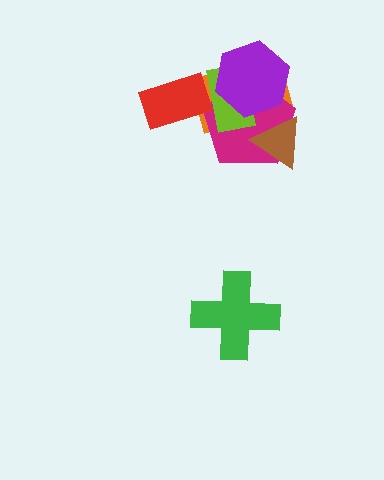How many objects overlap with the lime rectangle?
4 objects overlap with the lime rectangle.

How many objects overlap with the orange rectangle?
5 objects overlap with the orange rectangle.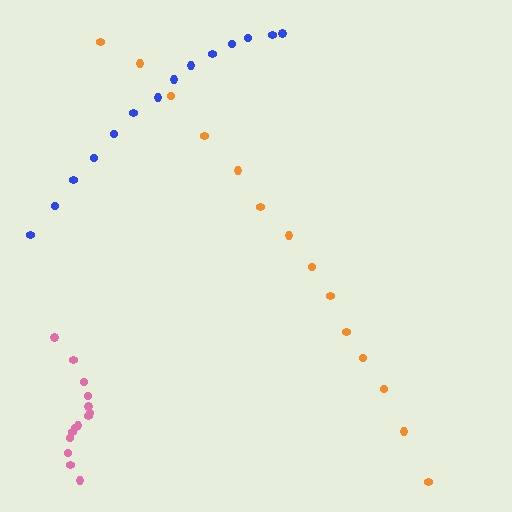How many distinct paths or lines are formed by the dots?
There are 3 distinct paths.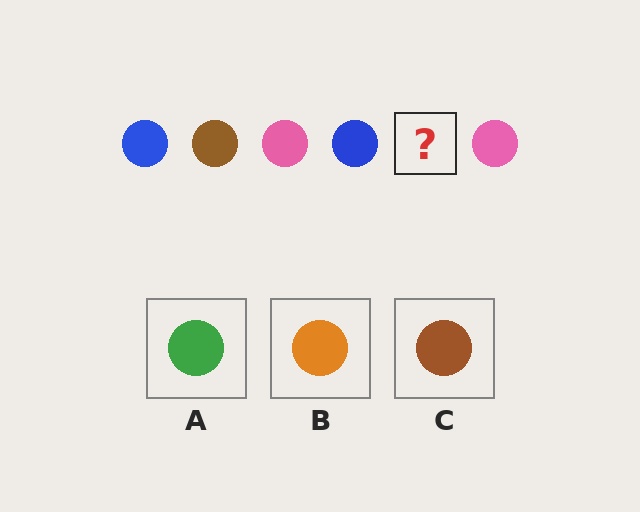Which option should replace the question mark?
Option C.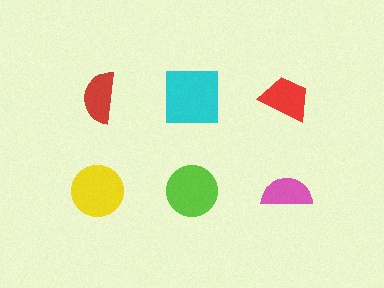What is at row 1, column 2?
A cyan square.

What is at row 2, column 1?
A yellow circle.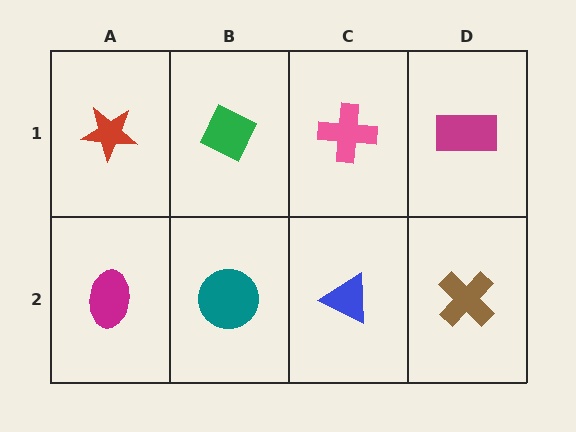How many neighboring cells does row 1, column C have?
3.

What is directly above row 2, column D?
A magenta rectangle.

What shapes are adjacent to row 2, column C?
A pink cross (row 1, column C), a teal circle (row 2, column B), a brown cross (row 2, column D).